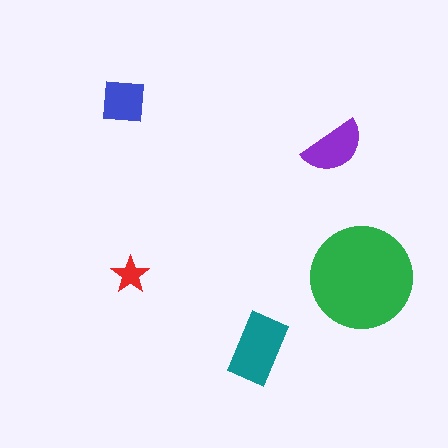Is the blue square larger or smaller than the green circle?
Smaller.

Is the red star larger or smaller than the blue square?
Smaller.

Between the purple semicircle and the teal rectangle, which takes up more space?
The teal rectangle.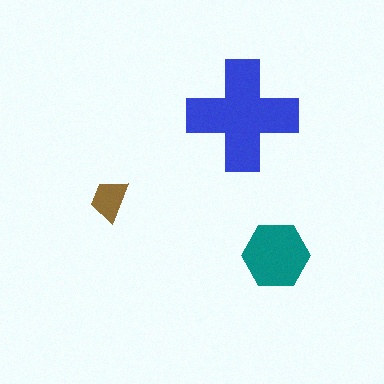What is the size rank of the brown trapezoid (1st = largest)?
3rd.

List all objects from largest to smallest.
The blue cross, the teal hexagon, the brown trapezoid.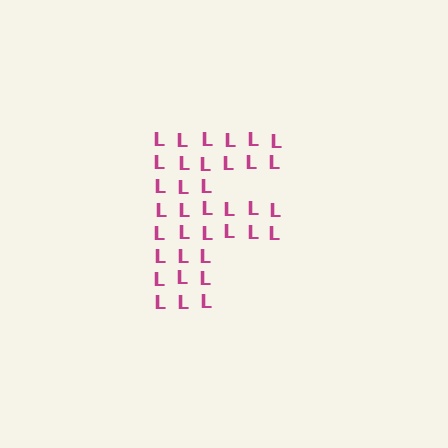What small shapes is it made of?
It is made of small letter L's.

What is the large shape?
The large shape is the letter F.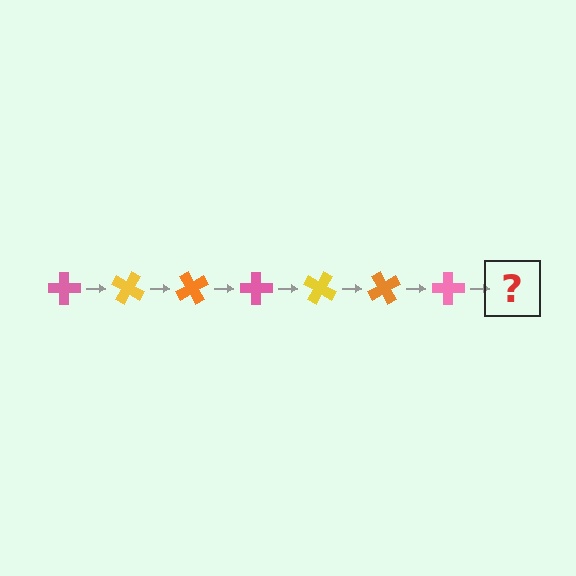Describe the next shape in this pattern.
It should be a yellow cross, rotated 210 degrees from the start.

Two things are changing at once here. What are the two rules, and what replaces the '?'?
The two rules are that it rotates 30 degrees each step and the color cycles through pink, yellow, and orange. The '?' should be a yellow cross, rotated 210 degrees from the start.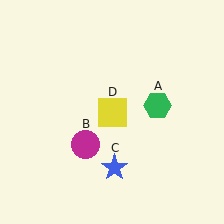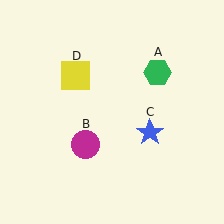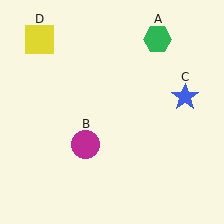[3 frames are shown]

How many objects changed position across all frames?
3 objects changed position: green hexagon (object A), blue star (object C), yellow square (object D).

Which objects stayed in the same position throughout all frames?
Magenta circle (object B) remained stationary.